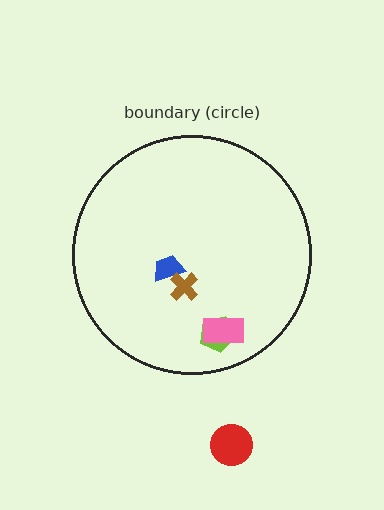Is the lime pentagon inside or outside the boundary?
Inside.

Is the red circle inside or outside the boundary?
Outside.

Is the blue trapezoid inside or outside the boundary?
Inside.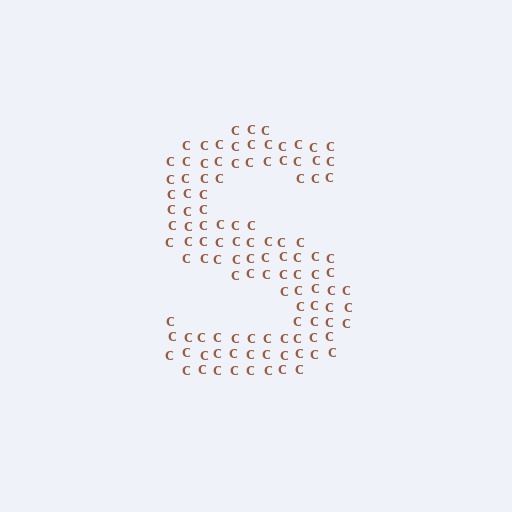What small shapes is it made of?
It is made of small letter C's.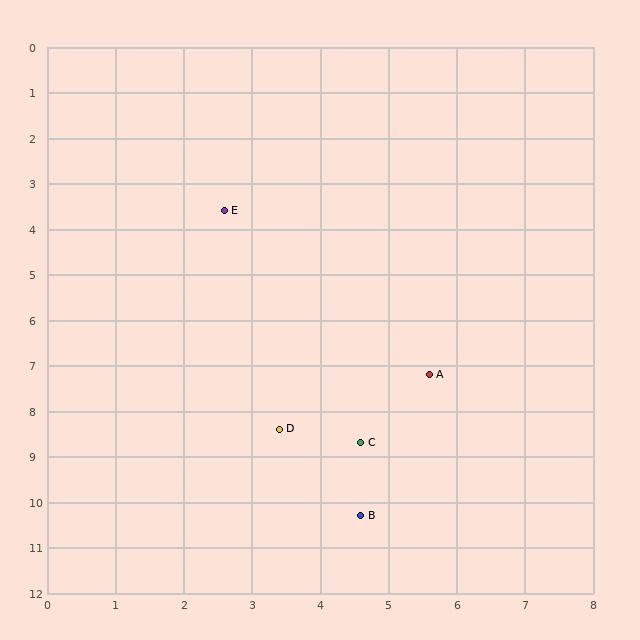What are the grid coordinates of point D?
Point D is at approximately (3.4, 8.4).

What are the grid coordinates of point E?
Point E is at approximately (2.6, 3.6).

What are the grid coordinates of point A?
Point A is at approximately (5.6, 7.2).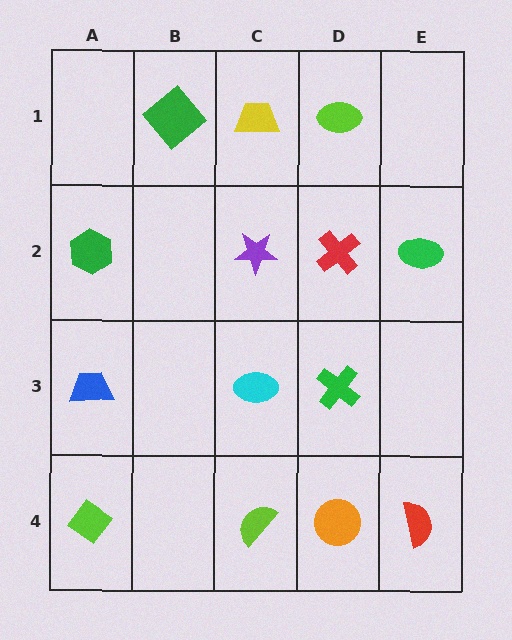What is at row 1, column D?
A lime ellipse.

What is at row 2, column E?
A green ellipse.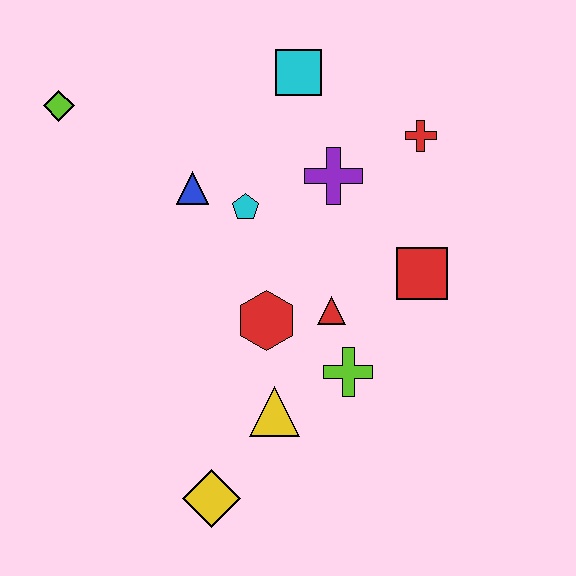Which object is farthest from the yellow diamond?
The cyan square is farthest from the yellow diamond.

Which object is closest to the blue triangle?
The cyan pentagon is closest to the blue triangle.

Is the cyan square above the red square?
Yes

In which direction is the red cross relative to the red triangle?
The red cross is above the red triangle.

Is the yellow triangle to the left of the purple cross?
Yes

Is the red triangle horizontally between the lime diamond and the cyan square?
No